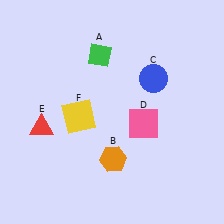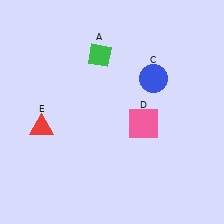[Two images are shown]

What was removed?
The yellow square (F), the orange hexagon (B) were removed in Image 2.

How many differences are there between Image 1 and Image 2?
There are 2 differences between the two images.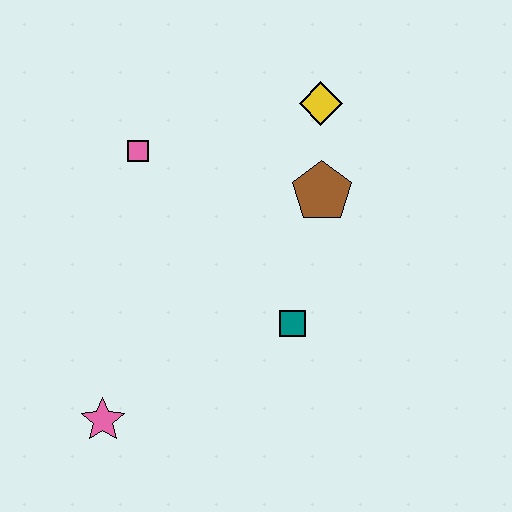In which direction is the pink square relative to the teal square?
The pink square is above the teal square.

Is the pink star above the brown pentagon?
No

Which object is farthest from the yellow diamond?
The pink star is farthest from the yellow diamond.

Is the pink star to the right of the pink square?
No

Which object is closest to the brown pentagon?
The yellow diamond is closest to the brown pentagon.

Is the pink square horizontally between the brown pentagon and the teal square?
No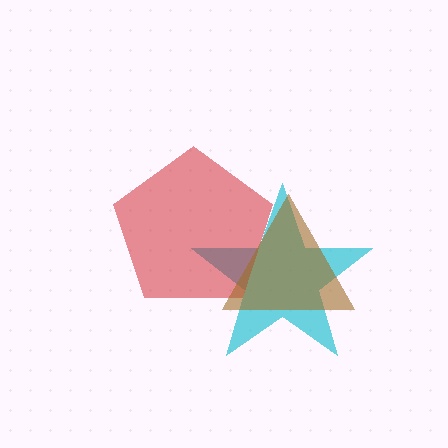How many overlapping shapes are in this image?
There are 3 overlapping shapes in the image.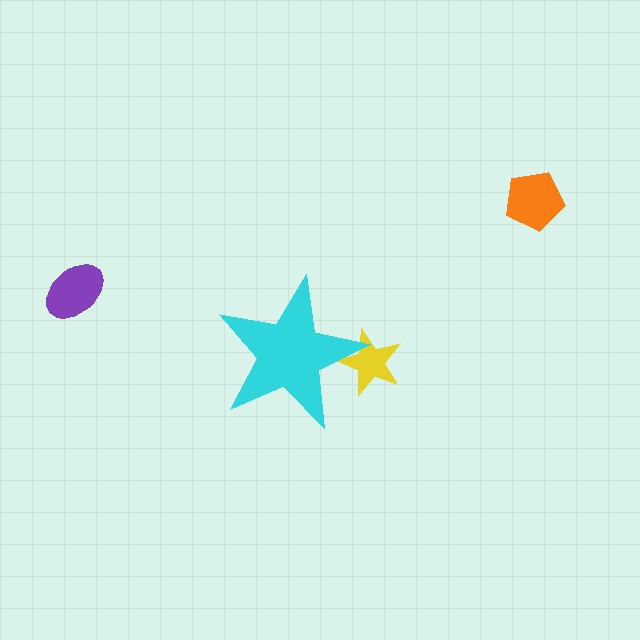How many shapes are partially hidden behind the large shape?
1 shape is partially hidden.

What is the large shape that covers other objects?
A cyan star.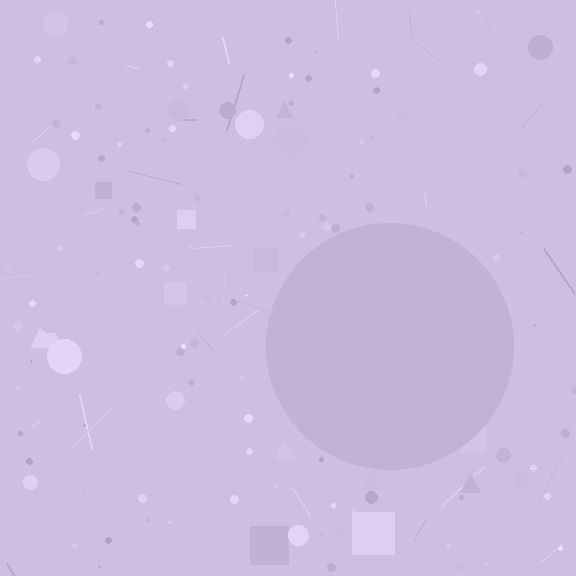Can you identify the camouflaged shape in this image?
The camouflaged shape is a circle.